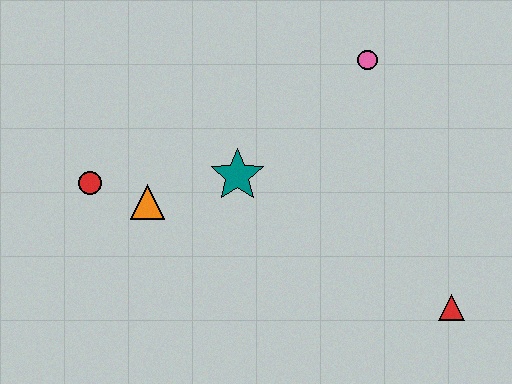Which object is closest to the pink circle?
The teal star is closest to the pink circle.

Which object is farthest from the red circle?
The red triangle is farthest from the red circle.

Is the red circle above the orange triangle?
Yes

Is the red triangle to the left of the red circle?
No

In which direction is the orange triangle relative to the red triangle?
The orange triangle is to the left of the red triangle.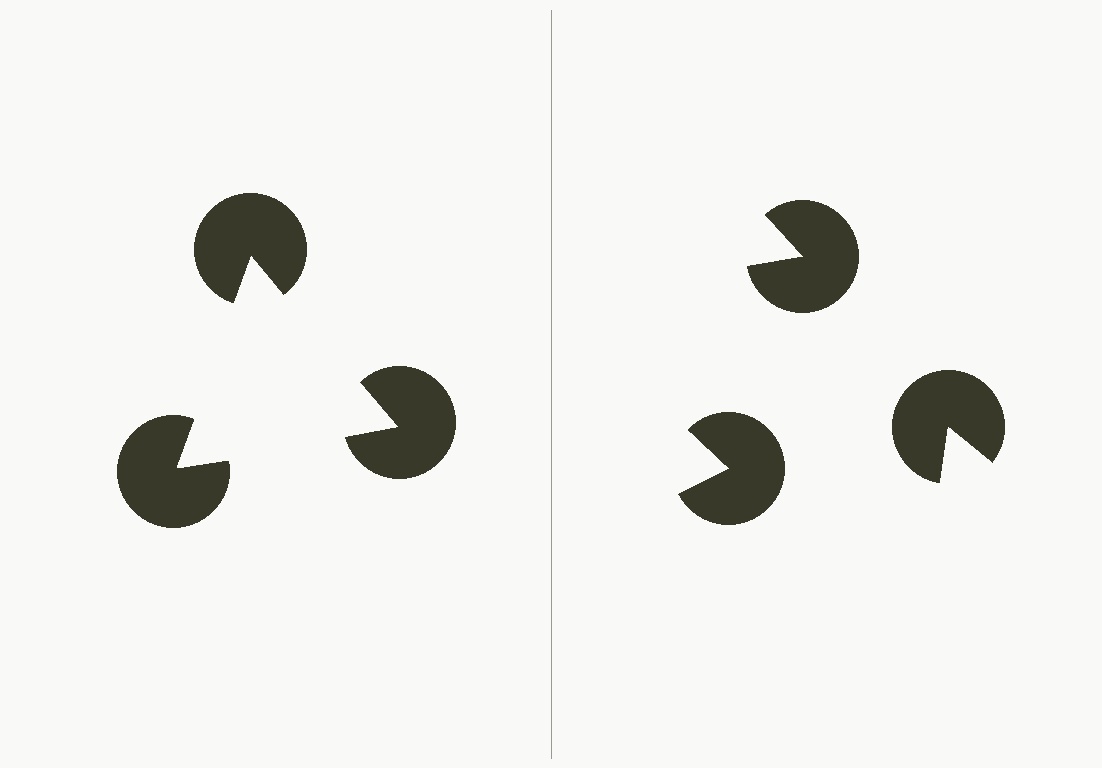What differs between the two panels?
The pac-man discs are positioned identically on both sides; only the wedge orientations differ. On the left they align to a triangle; on the right they are misaligned.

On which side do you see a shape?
An illusory triangle appears on the left side. On the right side the wedge cuts are rotated, so no coherent shape forms.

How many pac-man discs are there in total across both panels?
6 — 3 on each side.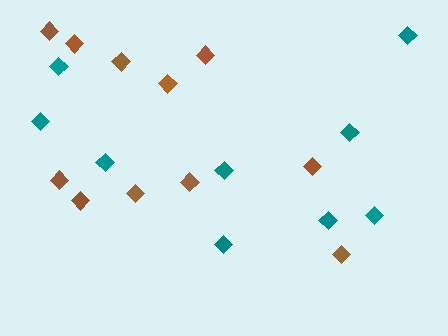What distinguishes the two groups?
There are 2 groups: one group of teal diamonds (9) and one group of brown diamonds (11).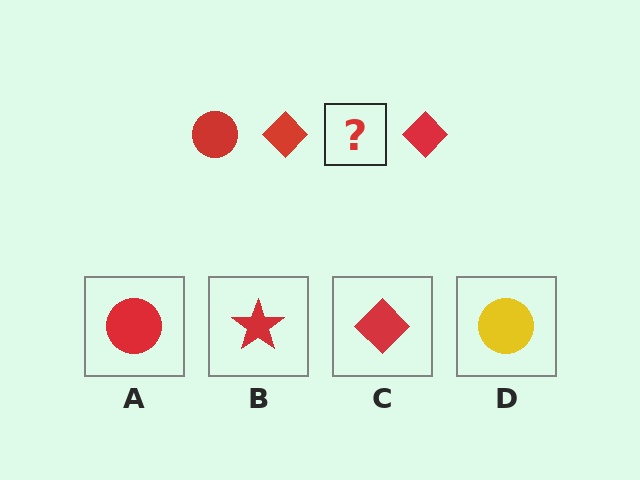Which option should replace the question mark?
Option A.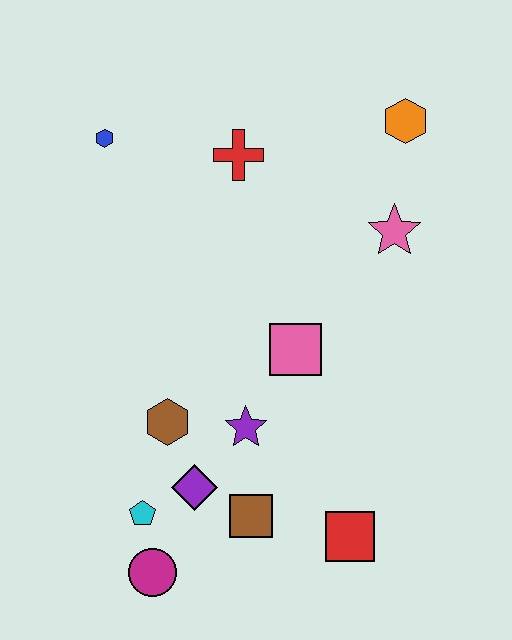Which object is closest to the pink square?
The purple star is closest to the pink square.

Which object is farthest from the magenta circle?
The orange hexagon is farthest from the magenta circle.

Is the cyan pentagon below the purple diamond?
Yes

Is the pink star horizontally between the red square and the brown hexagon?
No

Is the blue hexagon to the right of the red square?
No